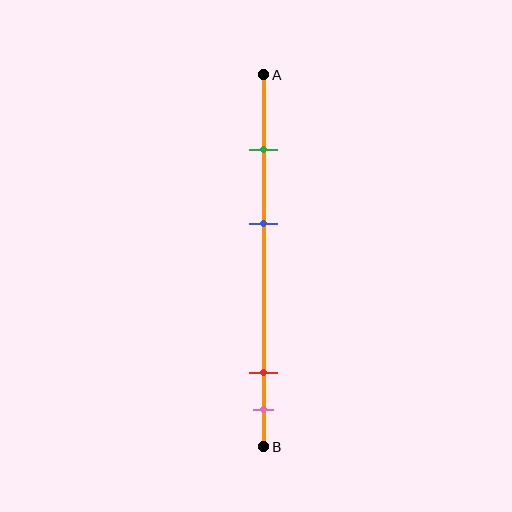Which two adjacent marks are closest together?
The red and pink marks are the closest adjacent pair.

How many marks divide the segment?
There are 4 marks dividing the segment.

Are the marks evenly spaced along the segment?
No, the marks are not evenly spaced.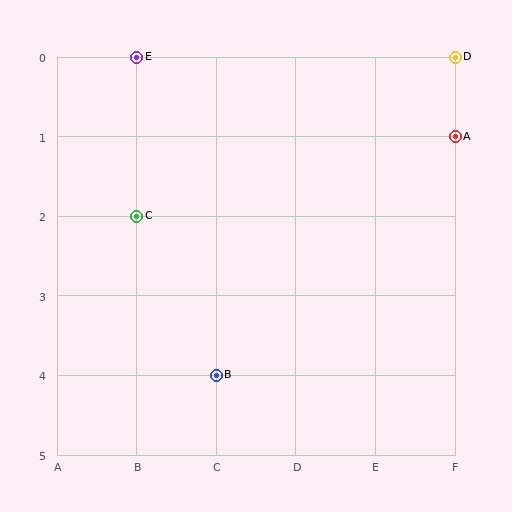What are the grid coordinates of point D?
Point D is at grid coordinates (F, 0).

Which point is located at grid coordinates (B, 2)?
Point C is at (B, 2).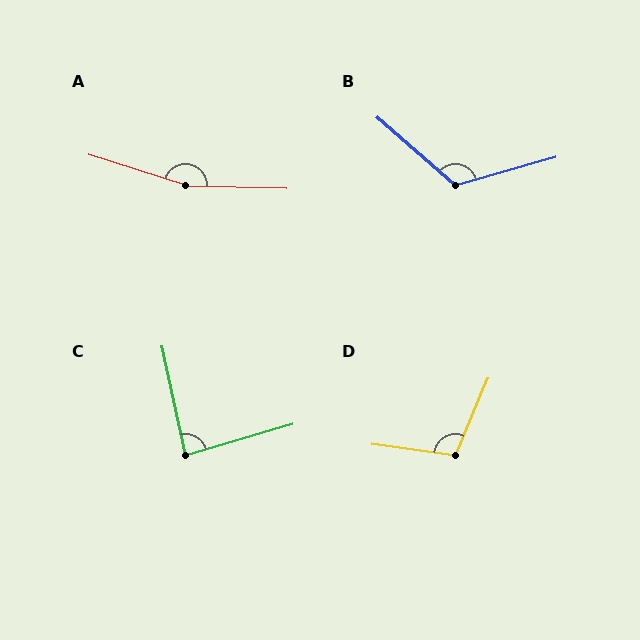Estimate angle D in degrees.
Approximately 105 degrees.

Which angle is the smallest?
C, at approximately 86 degrees.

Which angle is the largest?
A, at approximately 164 degrees.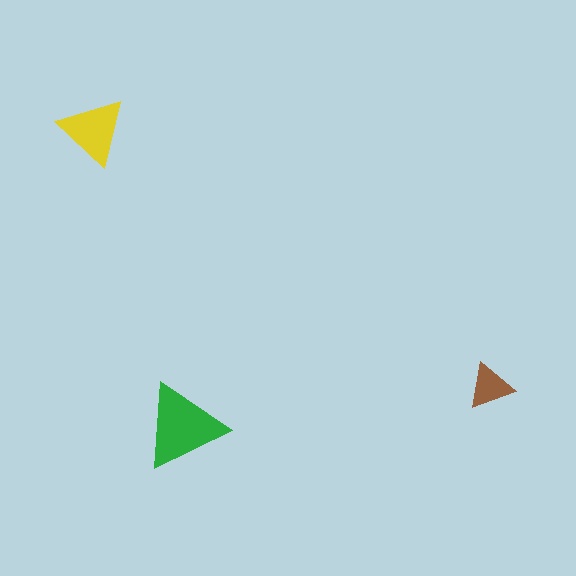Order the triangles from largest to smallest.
the green one, the yellow one, the brown one.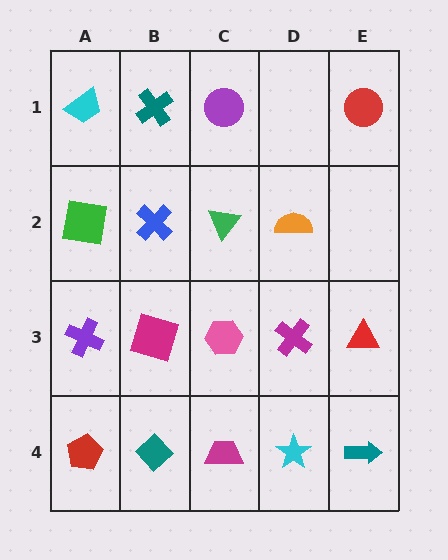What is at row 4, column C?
A magenta trapezoid.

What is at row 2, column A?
A green square.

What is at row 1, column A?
A cyan trapezoid.